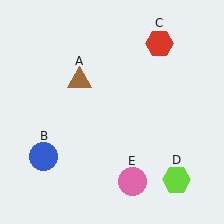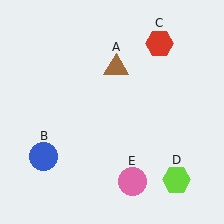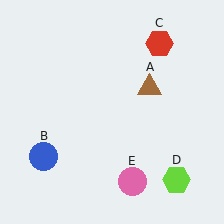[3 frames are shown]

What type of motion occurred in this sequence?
The brown triangle (object A) rotated clockwise around the center of the scene.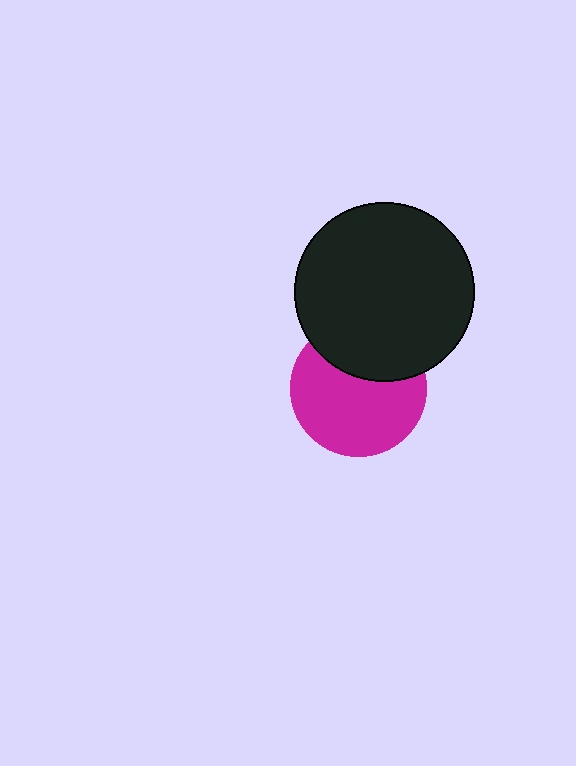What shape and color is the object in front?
The object in front is a black circle.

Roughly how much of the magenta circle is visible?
Most of it is visible (roughly 66%).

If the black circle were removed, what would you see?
You would see the complete magenta circle.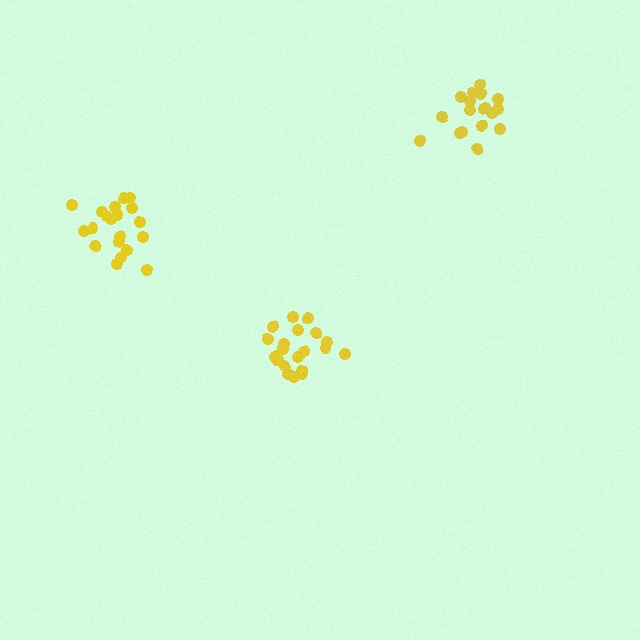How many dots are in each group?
Group 1: 21 dots, Group 2: 18 dots, Group 3: 20 dots (59 total).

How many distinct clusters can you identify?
There are 3 distinct clusters.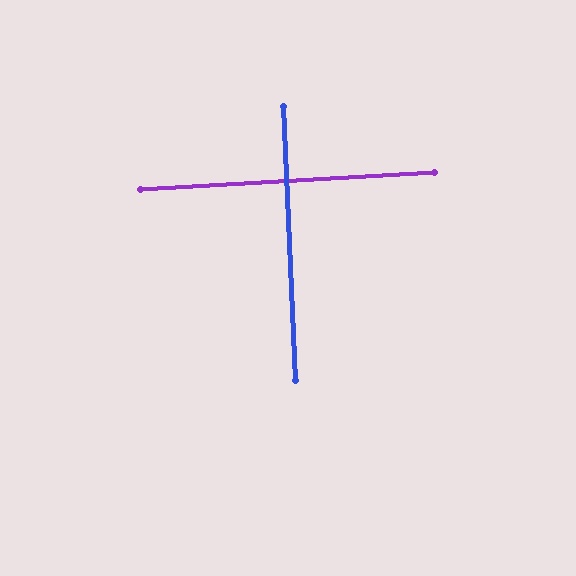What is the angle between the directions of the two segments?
Approximately 89 degrees.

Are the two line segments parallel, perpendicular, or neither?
Perpendicular — they meet at approximately 89°.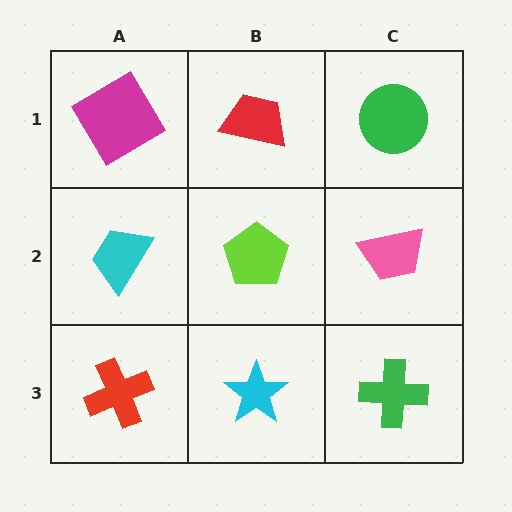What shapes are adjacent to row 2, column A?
A magenta diamond (row 1, column A), a red cross (row 3, column A), a lime pentagon (row 2, column B).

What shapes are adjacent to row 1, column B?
A lime pentagon (row 2, column B), a magenta diamond (row 1, column A), a green circle (row 1, column C).